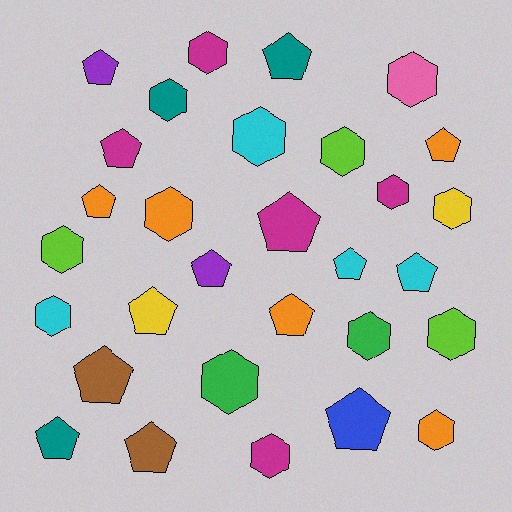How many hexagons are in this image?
There are 15 hexagons.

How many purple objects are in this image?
There are 2 purple objects.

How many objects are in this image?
There are 30 objects.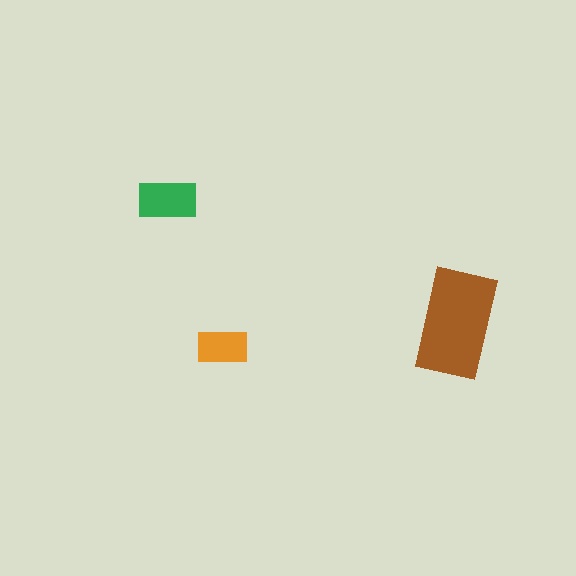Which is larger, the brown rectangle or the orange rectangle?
The brown one.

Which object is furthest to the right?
The brown rectangle is rightmost.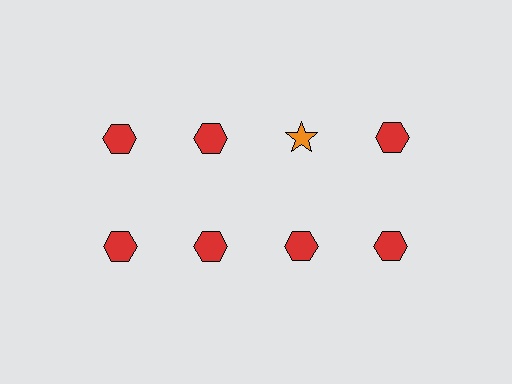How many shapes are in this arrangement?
There are 8 shapes arranged in a grid pattern.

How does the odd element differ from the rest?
It differs in both color (orange instead of red) and shape (star instead of hexagon).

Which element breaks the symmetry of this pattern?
The orange star in the top row, center column breaks the symmetry. All other shapes are red hexagons.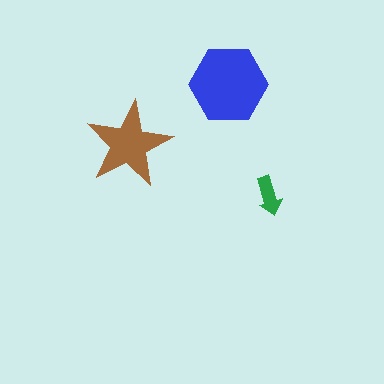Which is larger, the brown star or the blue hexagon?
The blue hexagon.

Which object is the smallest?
The green arrow.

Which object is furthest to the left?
The brown star is leftmost.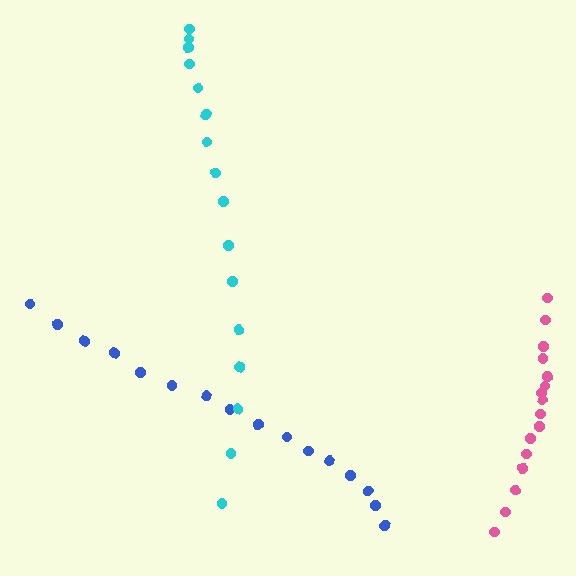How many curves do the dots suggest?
There are 3 distinct paths.